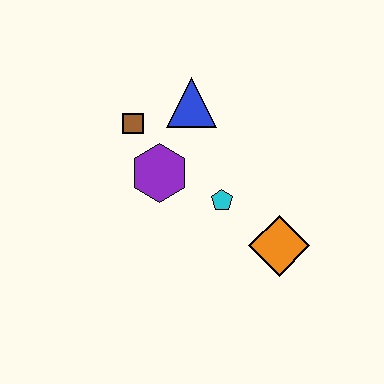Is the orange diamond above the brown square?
No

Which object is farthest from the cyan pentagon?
The brown square is farthest from the cyan pentagon.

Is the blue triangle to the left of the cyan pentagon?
Yes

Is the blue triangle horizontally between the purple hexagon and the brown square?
No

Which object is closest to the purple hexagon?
The brown square is closest to the purple hexagon.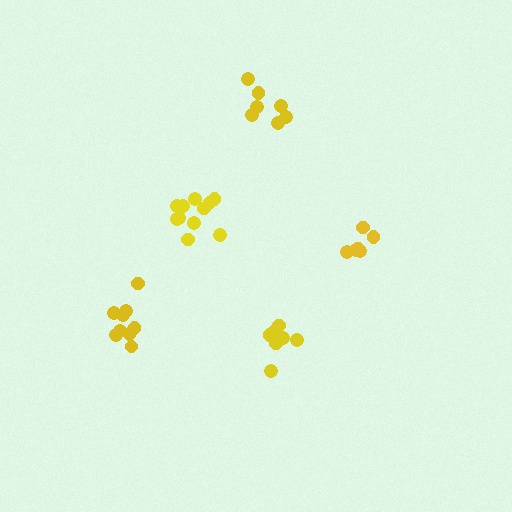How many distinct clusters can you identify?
There are 5 distinct clusters.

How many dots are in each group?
Group 1: 7 dots, Group 2: 6 dots, Group 3: 7 dots, Group 4: 11 dots, Group 5: 9 dots (40 total).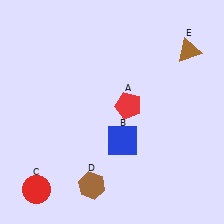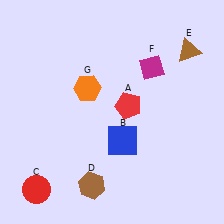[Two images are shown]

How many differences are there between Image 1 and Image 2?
There are 2 differences between the two images.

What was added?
A magenta diamond (F), an orange hexagon (G) were added in Image 2.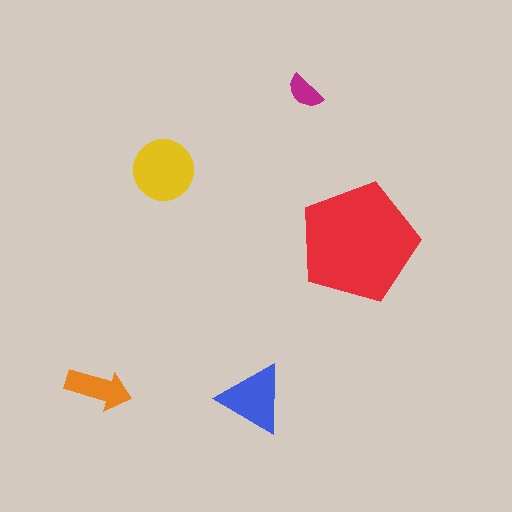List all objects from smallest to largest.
The magenta semicircle, the orange arrow, the blue triangle, the yellow circle, the red pentagon.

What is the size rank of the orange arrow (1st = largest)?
4th.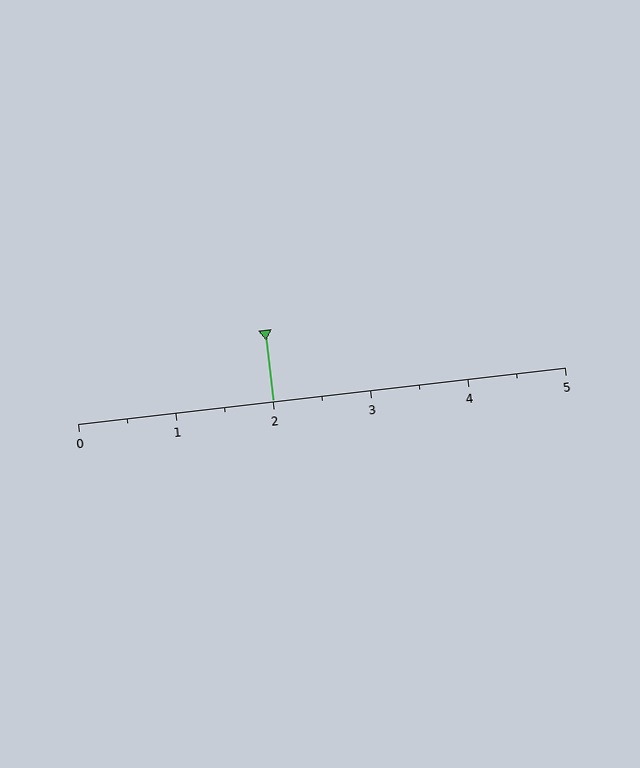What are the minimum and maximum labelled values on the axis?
The axis runs from 0 to 5.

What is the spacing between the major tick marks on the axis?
The major ticks are spaced 1 apart.